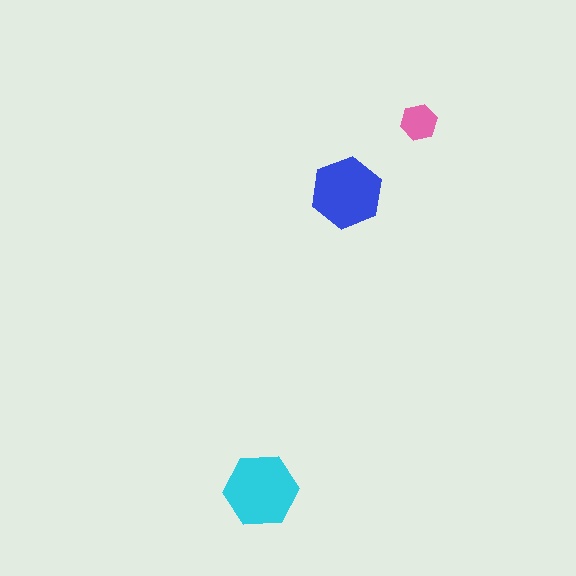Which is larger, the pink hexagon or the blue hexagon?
The blue one.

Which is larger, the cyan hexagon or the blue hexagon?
The cyan one.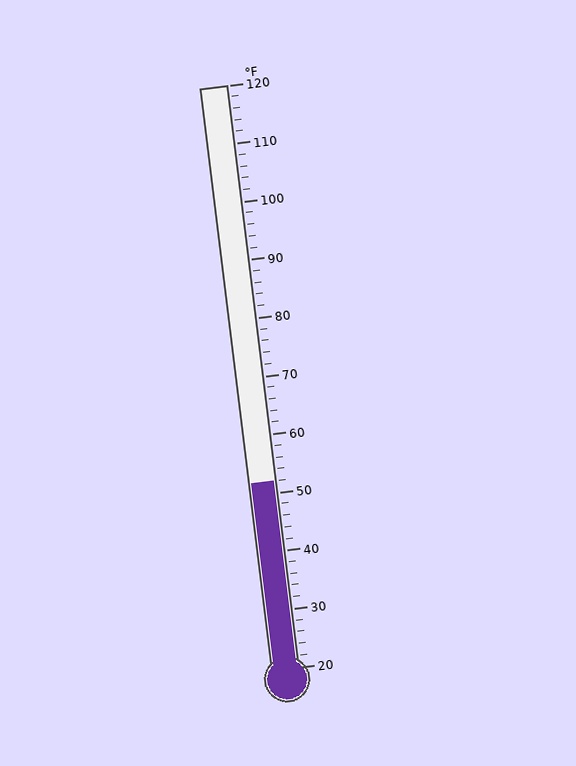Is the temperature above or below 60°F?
The temperature is below 60°F.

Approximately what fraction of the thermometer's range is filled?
The thermometer is filled to approximately 30% of its range.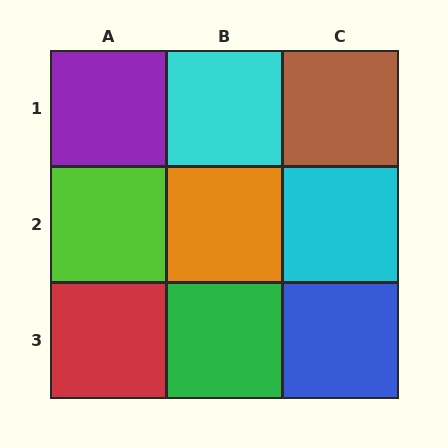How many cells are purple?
1 cell is purple.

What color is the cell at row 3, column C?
Blue.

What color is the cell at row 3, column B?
Green.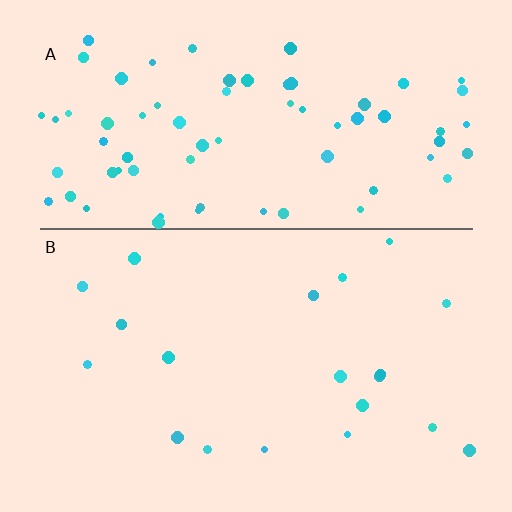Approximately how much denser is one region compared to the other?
Approximately 3.7× — region A over region B.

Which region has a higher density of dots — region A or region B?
A (the top).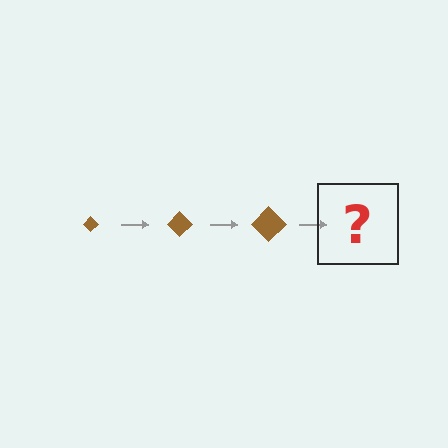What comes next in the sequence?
The next element should be a brown diamond, larger than the previous one.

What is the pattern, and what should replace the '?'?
The pattern is that the diamond gets progressively larger each step. The '?' should be a brown diamond, larger than the previous one.